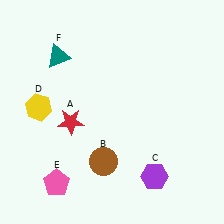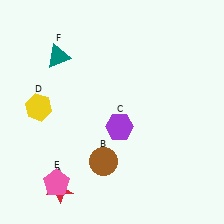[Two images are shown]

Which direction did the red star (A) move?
The red star (A) moved down.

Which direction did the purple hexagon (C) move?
The purple hexagon (C) moved up.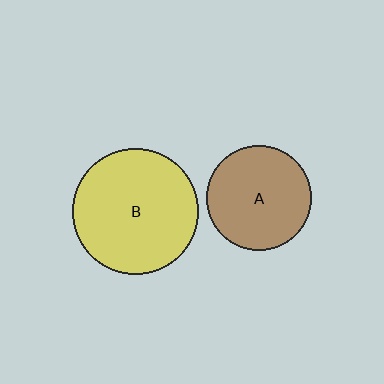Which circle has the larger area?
Circle B (yellow).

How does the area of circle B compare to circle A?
Approximately 1.4 times.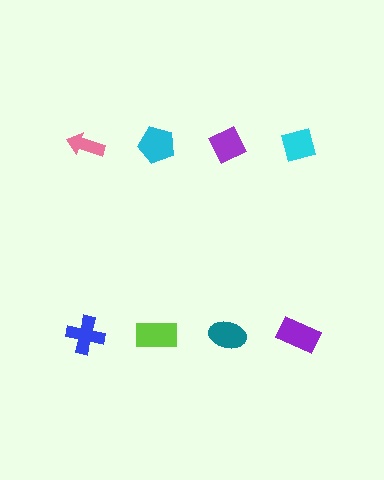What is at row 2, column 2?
A lime rectangle.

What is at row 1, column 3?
A purple diamond.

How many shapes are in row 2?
4 shapes.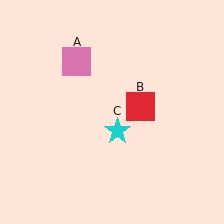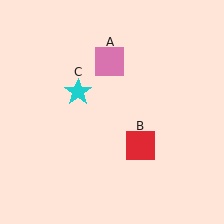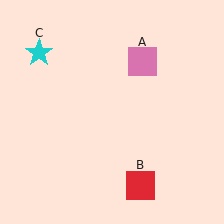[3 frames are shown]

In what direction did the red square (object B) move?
The red square (object B) moved down.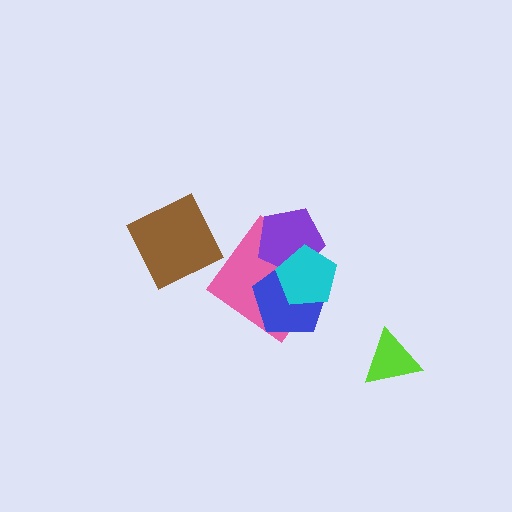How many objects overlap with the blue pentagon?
3 objects overlap with the blue pentagon.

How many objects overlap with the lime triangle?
0 objects overlap with the lime triangle.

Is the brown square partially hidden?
No, no other shape covers it.